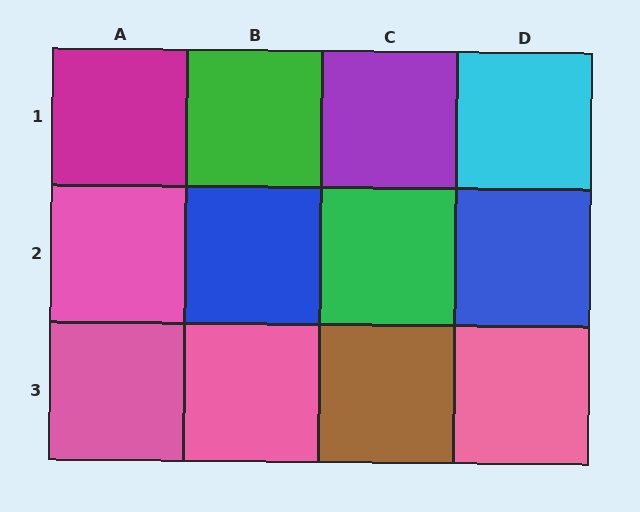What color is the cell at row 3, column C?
Brown.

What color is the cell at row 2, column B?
Blue.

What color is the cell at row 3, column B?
Pink.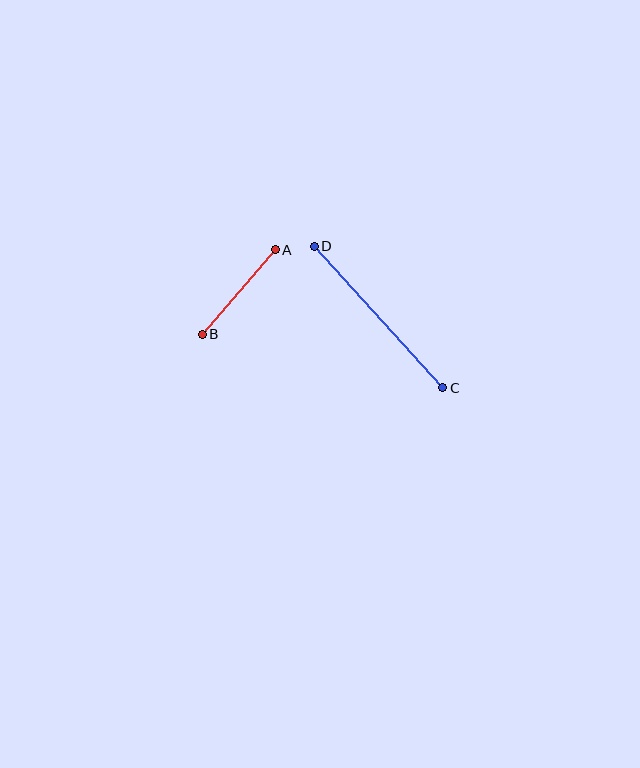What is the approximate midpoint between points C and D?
The midpoint is at approximately (379, 317) pixels.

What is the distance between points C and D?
The distance is approximately 191 pixels.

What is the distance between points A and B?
The distance is approximately 112 pixels.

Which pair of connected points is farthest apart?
Points C and D are farthest apart.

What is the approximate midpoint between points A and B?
The midpoint is at approximately (239, 292) pixels.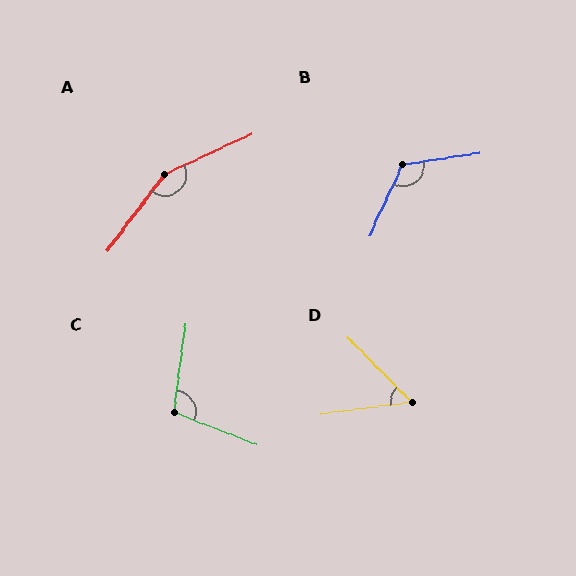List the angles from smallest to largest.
D (53°), C (103°), B (123°), A (151°).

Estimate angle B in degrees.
Approximately 123 degrees.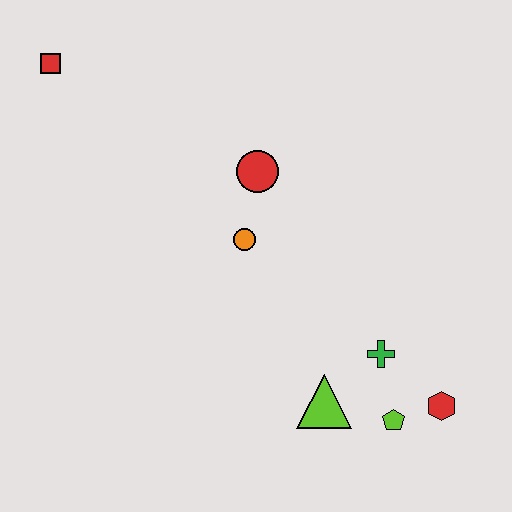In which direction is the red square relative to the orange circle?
The red square is to the left of the orange circle.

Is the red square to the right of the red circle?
No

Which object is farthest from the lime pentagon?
The red square is farthest from the lime pentagon.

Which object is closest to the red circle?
The orange circle is closest to the red circle.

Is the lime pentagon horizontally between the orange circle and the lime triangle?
No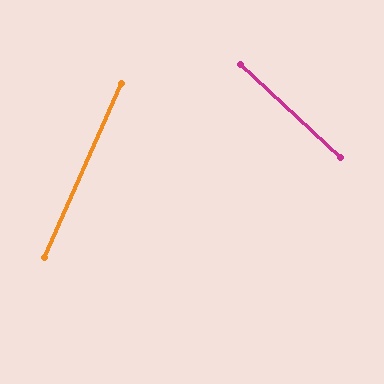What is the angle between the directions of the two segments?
Approximately 71 degrees.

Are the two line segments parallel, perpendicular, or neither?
Neither parallel nor perpendicular — they differ by about 71°.